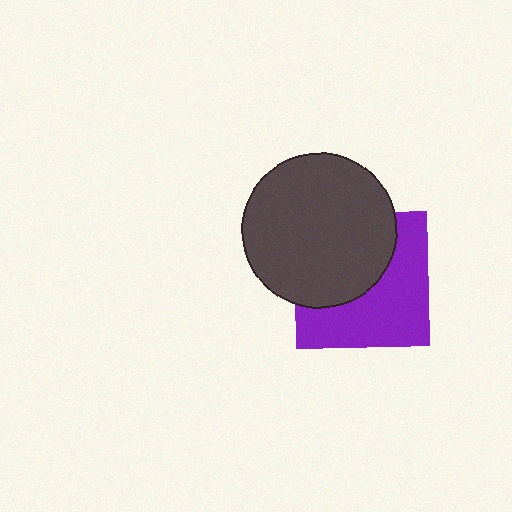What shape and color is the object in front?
The object in front is a dark gray circle.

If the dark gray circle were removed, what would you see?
You would see the complete purple square.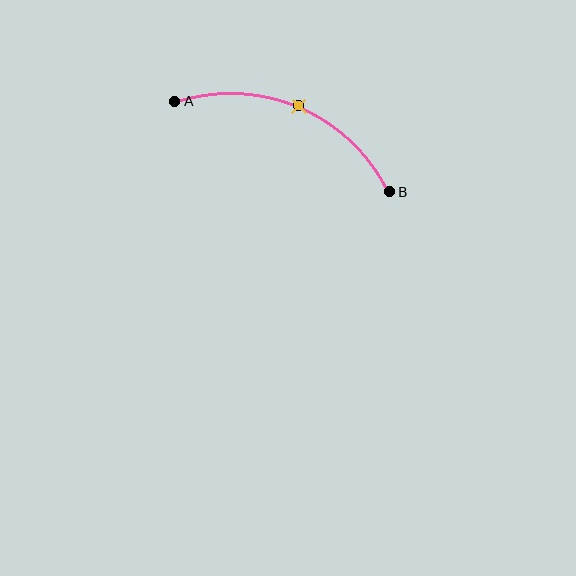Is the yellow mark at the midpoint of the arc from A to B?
Yes. The yellow mark lies on the arc at equal arc-length from both A and B — it is the arc midpoint.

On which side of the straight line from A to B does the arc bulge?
The arc bulges above the straight line connecting A and B.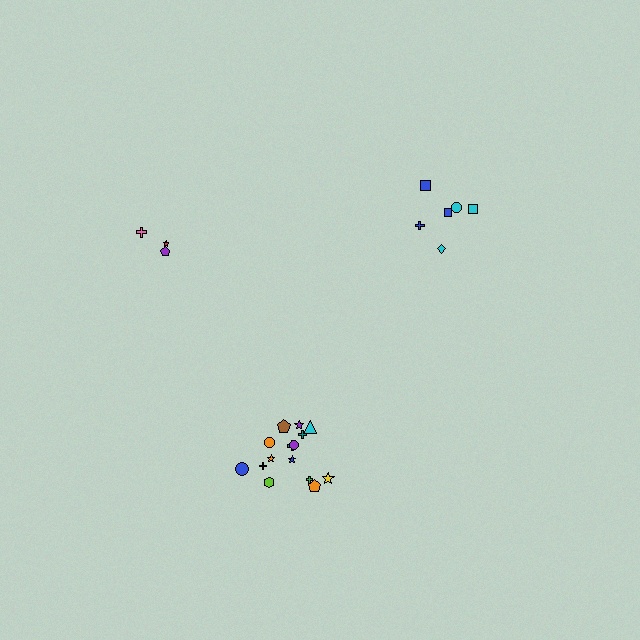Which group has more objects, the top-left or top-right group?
The top-right group.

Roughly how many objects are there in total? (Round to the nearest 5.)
Roughly 25 objects in total.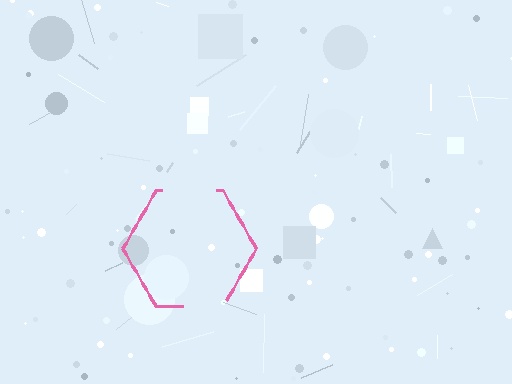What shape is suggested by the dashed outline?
The dashed outline suggests a hexagon.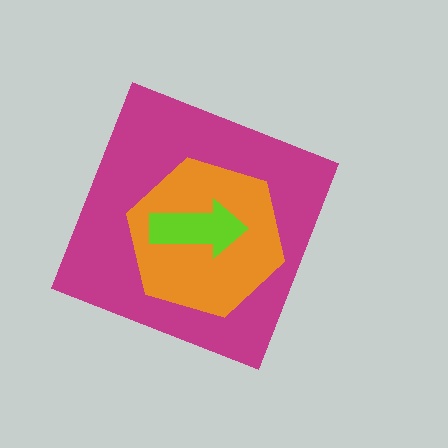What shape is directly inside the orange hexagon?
The lime arrow.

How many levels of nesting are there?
3.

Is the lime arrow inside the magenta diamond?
Yes.